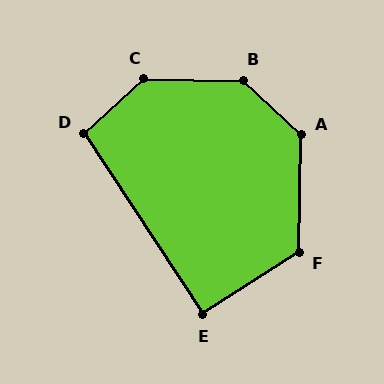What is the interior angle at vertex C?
Approximately 137 degrees (obtuse).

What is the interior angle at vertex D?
Approximately 99 degrees (obtuse).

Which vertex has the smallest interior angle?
E, at approximately 91 degrees.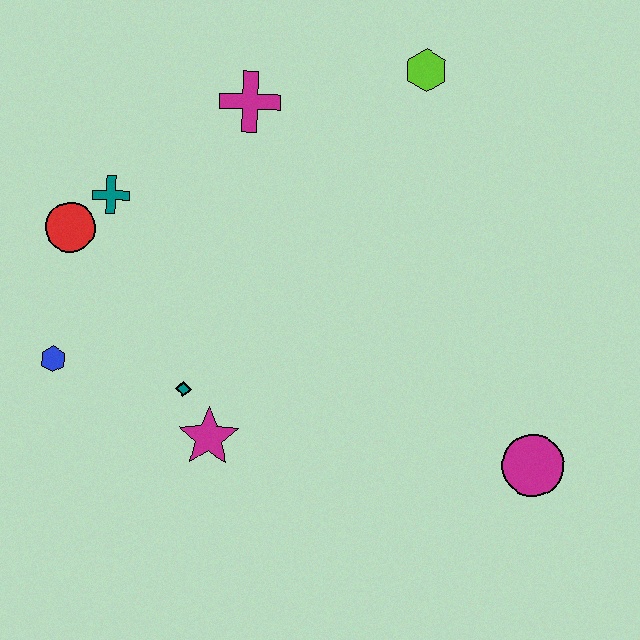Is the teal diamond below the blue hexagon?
Yes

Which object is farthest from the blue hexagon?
The magenta circle is farthest from the blue hexagon.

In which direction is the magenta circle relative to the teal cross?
The magenta circle is to the right of the teal cross.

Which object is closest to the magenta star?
The teal diamond is closest to the magenta star.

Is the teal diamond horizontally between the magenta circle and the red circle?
Yes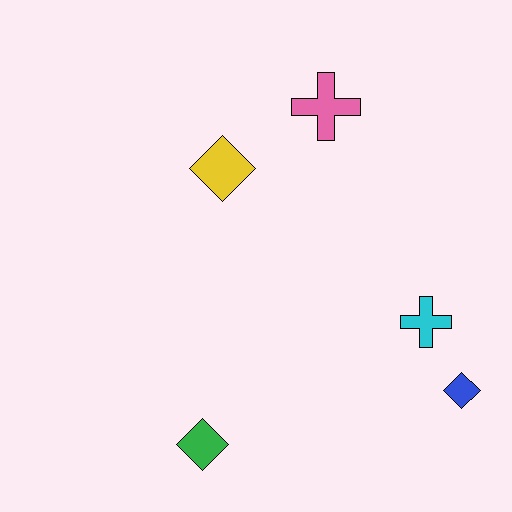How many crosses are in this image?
There are 2 crosses.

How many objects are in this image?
There are 5 objects.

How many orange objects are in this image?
There are no orange objects.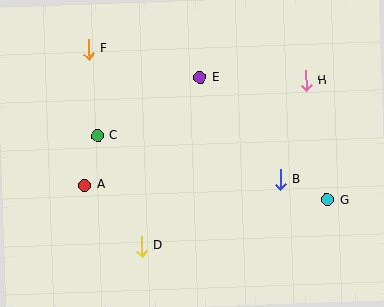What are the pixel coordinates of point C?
Point C is at (98, 135).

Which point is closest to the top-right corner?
Point H is closest to the top-right corner.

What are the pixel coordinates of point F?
Point F is at (89, 49).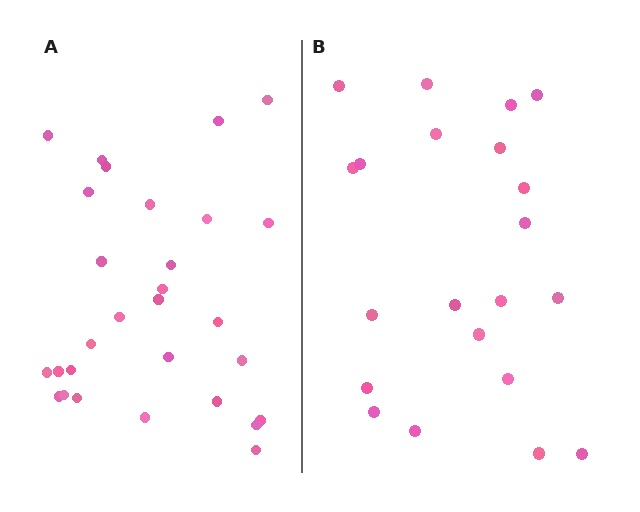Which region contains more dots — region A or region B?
Region A (the left region) has more dots.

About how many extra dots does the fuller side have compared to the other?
Region A has roughly 8 or so more dots than region B.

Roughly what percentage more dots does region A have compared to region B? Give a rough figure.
About 40% more.